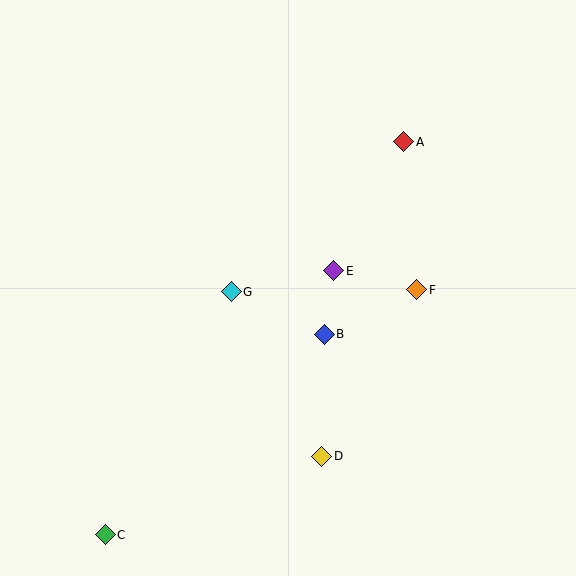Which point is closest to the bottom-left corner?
Point C is closest to the bottom-left corner.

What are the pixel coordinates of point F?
Point F is at (417, 290).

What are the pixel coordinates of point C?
Point C is at (105, 535).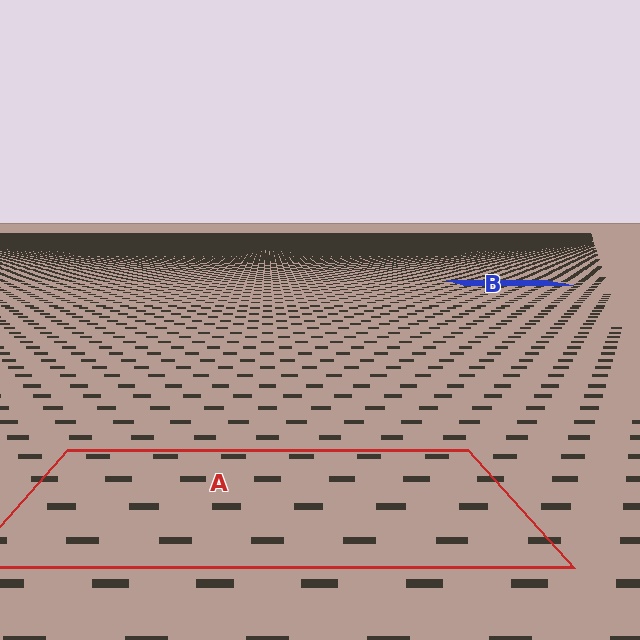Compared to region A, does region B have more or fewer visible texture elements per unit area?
Region B has more texture elements per unit area — they are packed more densely because it is farther away.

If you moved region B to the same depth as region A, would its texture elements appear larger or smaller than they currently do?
They would appear larger. At a closer depth, the same texture elements are projected at a bigger on-screen size.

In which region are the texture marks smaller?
The texture marks are smaller in region B, because it is farther away.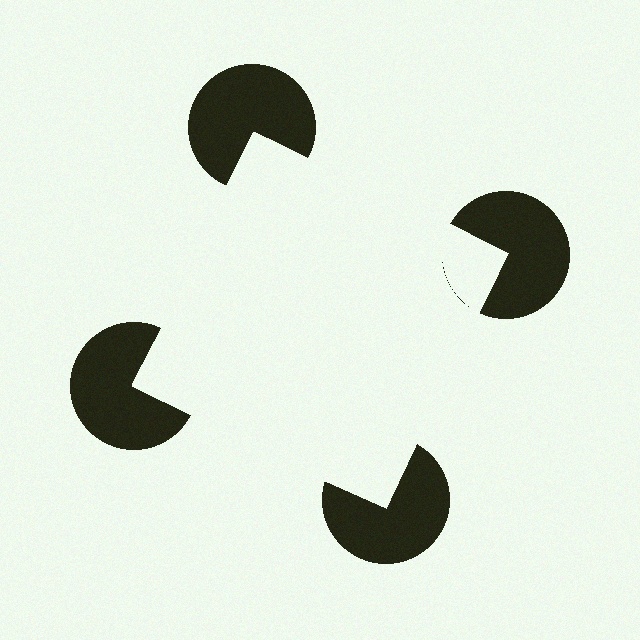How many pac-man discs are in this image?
There are 4 — one at each vertex of the illusory square.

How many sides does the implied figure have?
4 sides.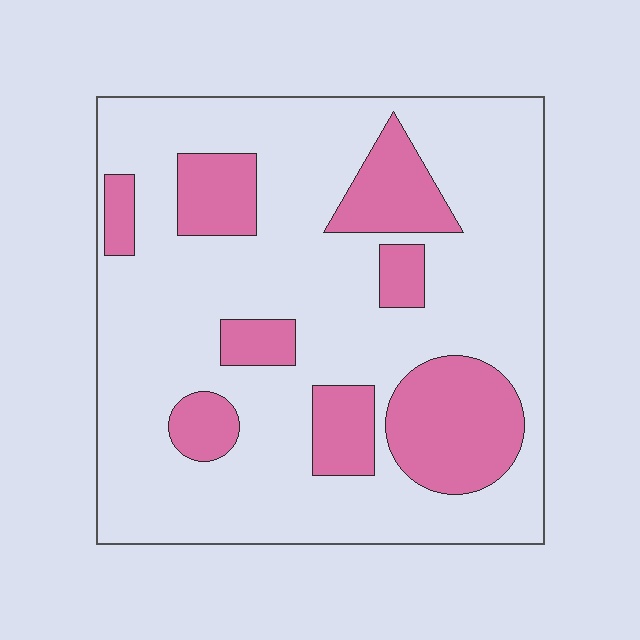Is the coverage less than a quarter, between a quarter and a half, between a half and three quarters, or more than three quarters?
Less than a quarter.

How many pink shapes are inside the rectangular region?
8.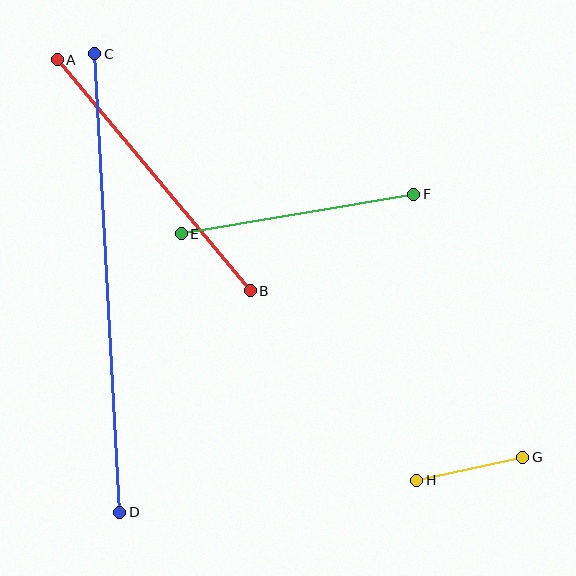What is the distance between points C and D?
The distance is approximately 459 pixels.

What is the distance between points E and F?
The distance is approximately 236 pixels.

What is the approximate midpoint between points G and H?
The midpoint is at approximately (470, 469) pixels.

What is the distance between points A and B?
The distance is approximately 301 pixels.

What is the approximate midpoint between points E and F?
The midpoint is at approximately (298, 214) pixels.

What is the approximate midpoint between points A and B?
The midpoint is at approximately (154, 175) pixels.